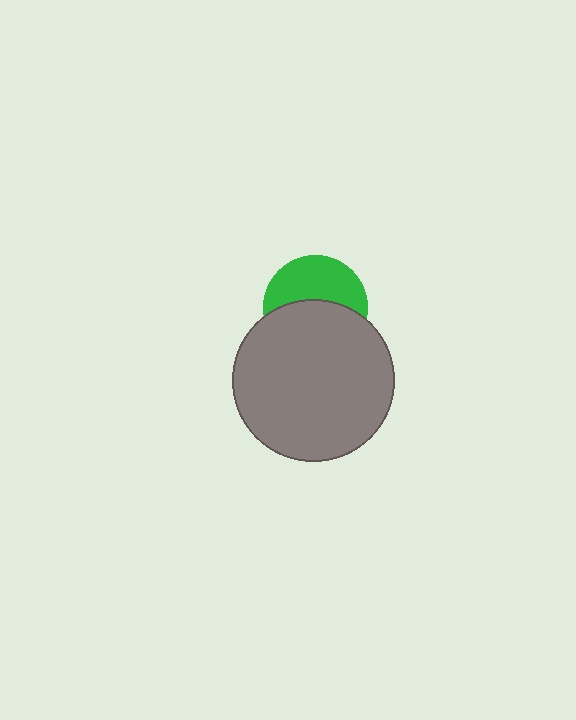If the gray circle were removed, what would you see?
You would see the complete green circle.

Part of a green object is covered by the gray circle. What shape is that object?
It is a circle.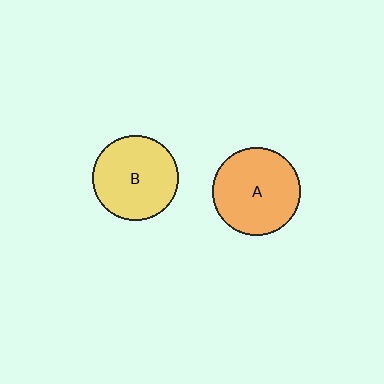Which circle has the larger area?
Circle A (orange).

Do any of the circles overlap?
No, none of the circles overlap.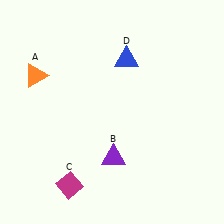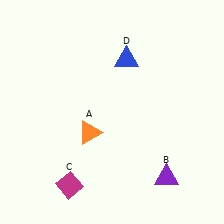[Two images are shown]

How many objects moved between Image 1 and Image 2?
2 objects moved between the two images.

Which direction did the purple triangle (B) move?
The purple triangle (B) moved right.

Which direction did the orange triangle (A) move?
The orange triangle (A) moved down.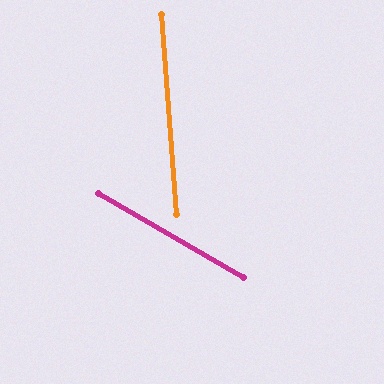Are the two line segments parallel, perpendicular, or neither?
Neither parallel nor perpendicular — they differ by about 56°.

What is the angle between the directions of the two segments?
Approximately 56 degrees.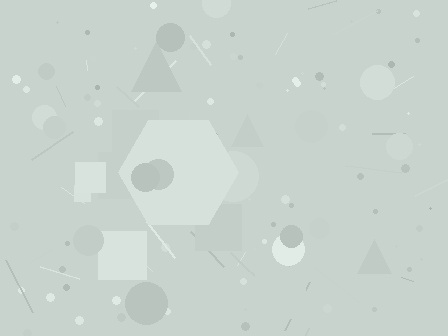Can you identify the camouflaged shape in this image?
The camouflaged shape is a hexagon.